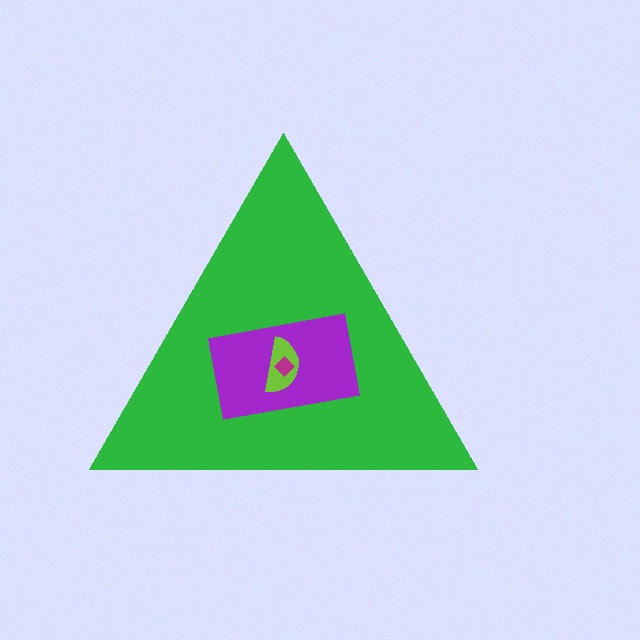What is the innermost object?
The magenta diamond.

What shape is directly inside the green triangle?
The purple rectangle.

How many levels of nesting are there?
4.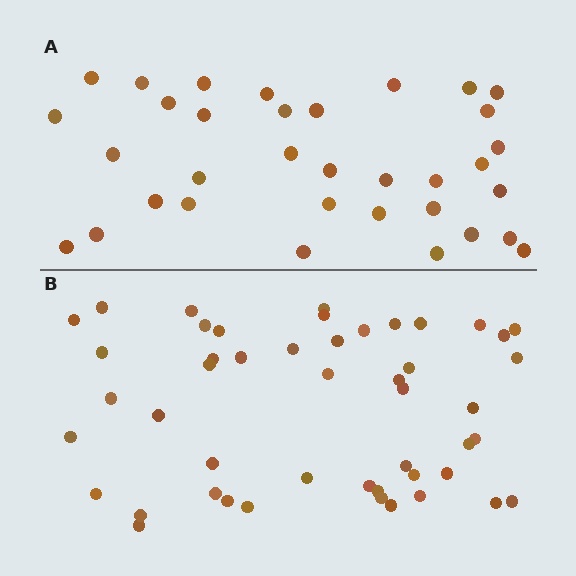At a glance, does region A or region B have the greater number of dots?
Region B (the bottom region) has more dots.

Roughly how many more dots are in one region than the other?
Region B has approximately 15 more dots than region A.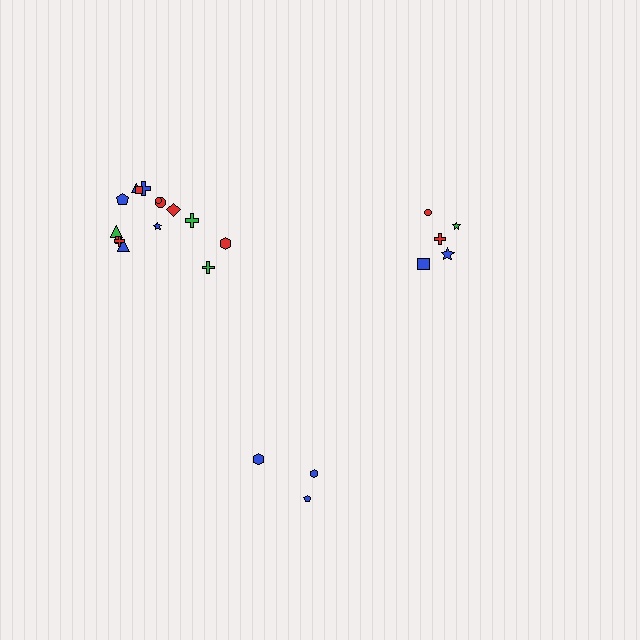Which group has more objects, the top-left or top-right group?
The top-left group.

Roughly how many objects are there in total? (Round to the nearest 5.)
Roughly 25 objects in total.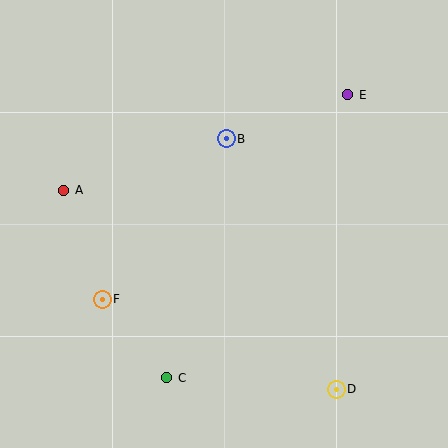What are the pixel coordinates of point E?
Point E is at (348, 95).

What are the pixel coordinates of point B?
Point B is at (226, 139).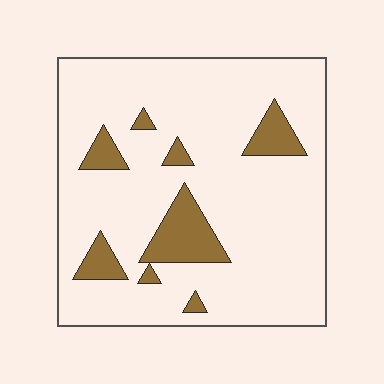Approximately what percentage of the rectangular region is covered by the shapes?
Approximately 15%.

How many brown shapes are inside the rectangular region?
8.